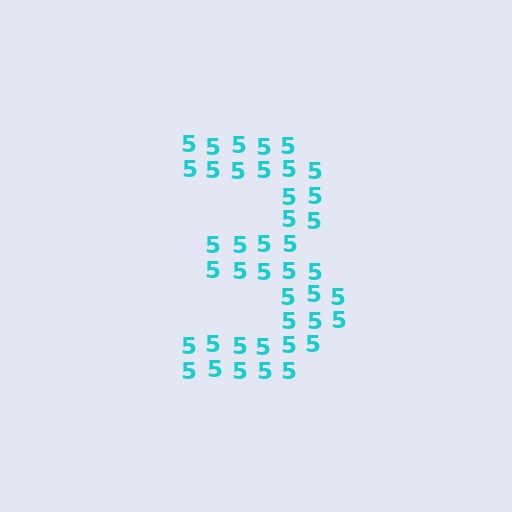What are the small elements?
The small elements are digit 5's.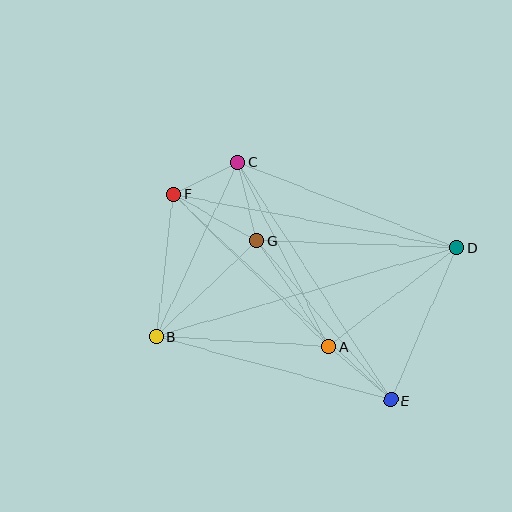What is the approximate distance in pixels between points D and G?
The distance between D and G is approximately 200 pixels.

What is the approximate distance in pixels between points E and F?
The distance between E and F is approximately 299 pixels.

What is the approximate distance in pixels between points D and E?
The distance between D and E is approximately 166 pixels.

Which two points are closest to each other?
Points C and F are closest to each other.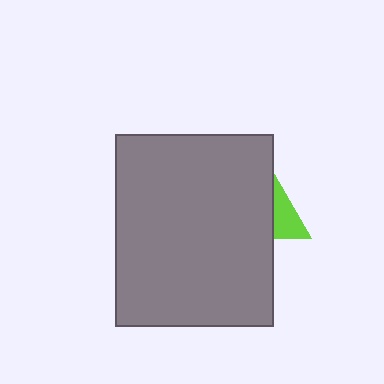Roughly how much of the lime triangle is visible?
A small part of it is visible (roughly 32%).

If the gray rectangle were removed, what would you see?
You would see the complete lime triangle.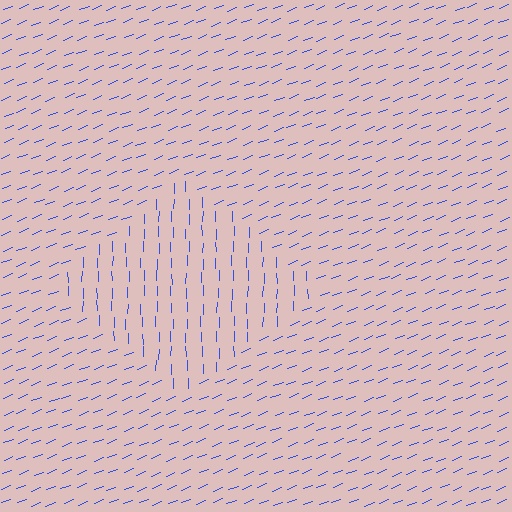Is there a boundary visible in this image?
Yes, there is a texture boundary formed by a change in line orientation.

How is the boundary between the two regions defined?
The boundary is defined purely by a change in line orientation (approximately 69 degrees difference). All lines are the same color and thickness.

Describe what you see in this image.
The image is filled with small blue line segments. A diamond region in the image has lines oriented differently from the surrounding lines, creating a visible texture boundary.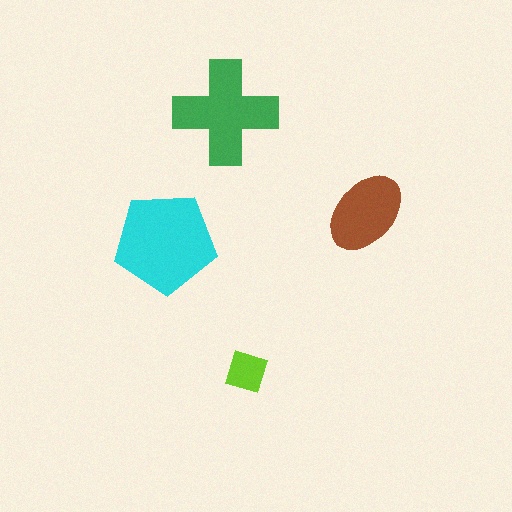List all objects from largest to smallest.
The cyan pentagon, the green cross, the brown ellipse, the lime square.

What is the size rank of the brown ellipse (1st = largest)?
3rd.